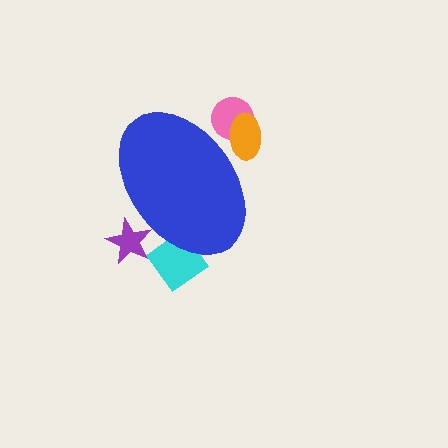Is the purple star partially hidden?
Yes, the purple star is partially hidden behind the blue ellipse.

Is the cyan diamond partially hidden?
Yes, the cyan diamond is partially hidden behind the blue ellipse.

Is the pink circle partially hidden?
Yes, the pink circle is partially hidden behind the blue ellipse.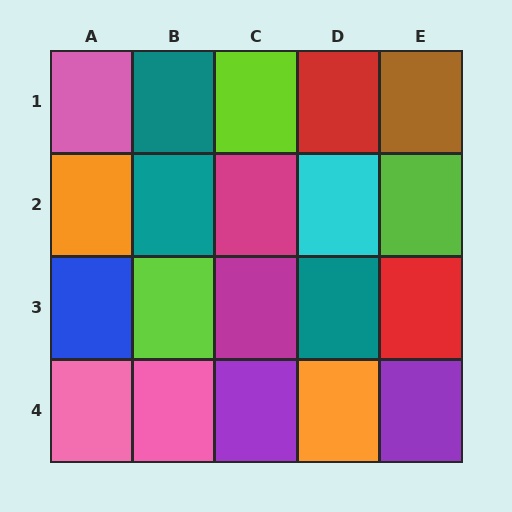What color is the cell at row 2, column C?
Magenta.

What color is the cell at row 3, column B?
Lime.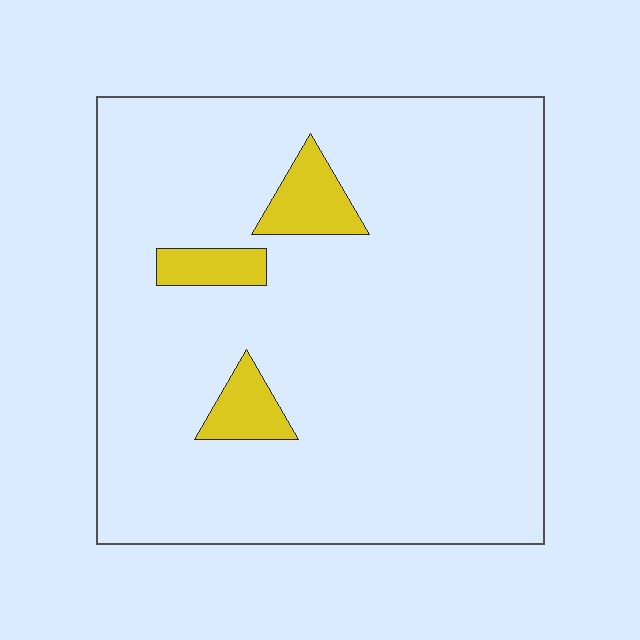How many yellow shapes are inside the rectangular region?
3.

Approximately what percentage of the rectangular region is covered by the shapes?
Approximately 10%.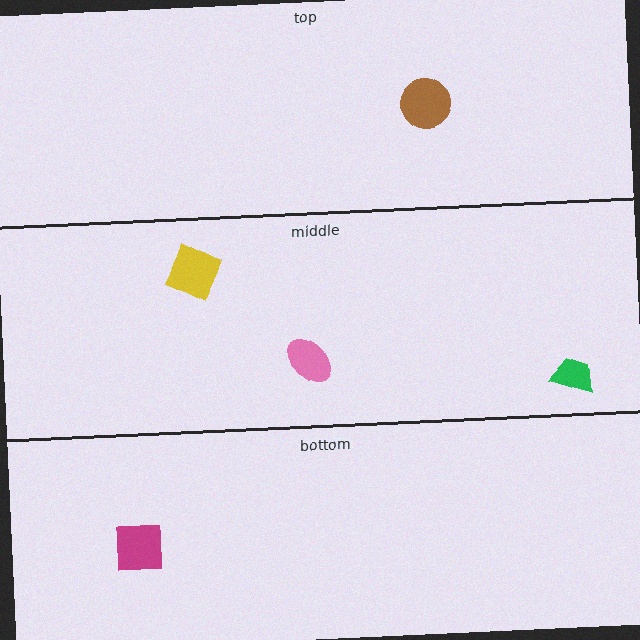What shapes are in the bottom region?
The magenta square.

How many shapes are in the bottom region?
1.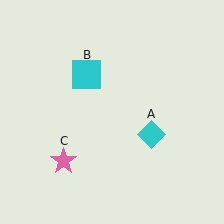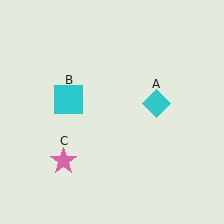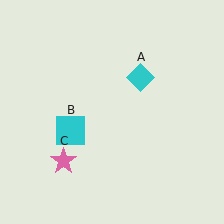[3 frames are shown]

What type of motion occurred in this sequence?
The cyan diamond (object A), cyan square (object B) rotated counterclockwise around the center of the scene.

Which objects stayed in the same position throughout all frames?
Pink star (object C) remained stationary.